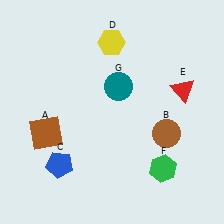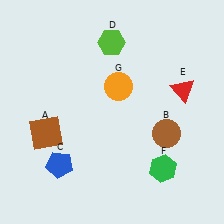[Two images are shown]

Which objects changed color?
D changed from yellow to lime. G changed from teal to orange.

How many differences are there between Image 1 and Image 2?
There are 2 differences between the two images.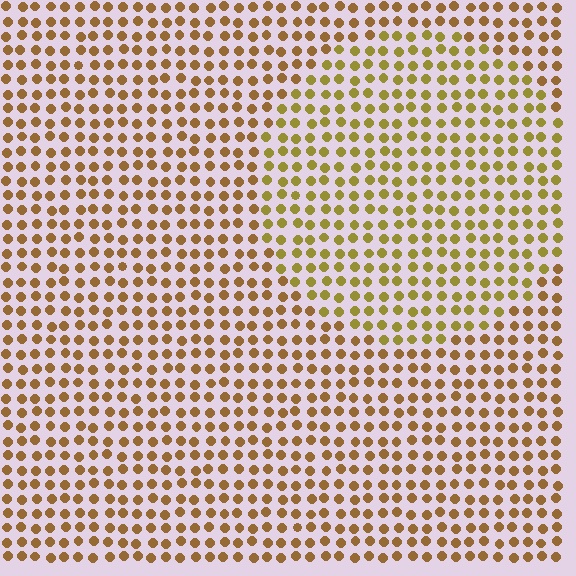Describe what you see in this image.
The image is filled with small brown elements in a uniform arrangement. A circle-shaped region is visible where the elements are tinted to a slightly different hue, forming a subtle color boundary.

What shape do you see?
I see a circle.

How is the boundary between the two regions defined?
The boundary is defined purely by a slight shift in hue (about 23 degrees). Spacing, size, and orientation are identical on both sides.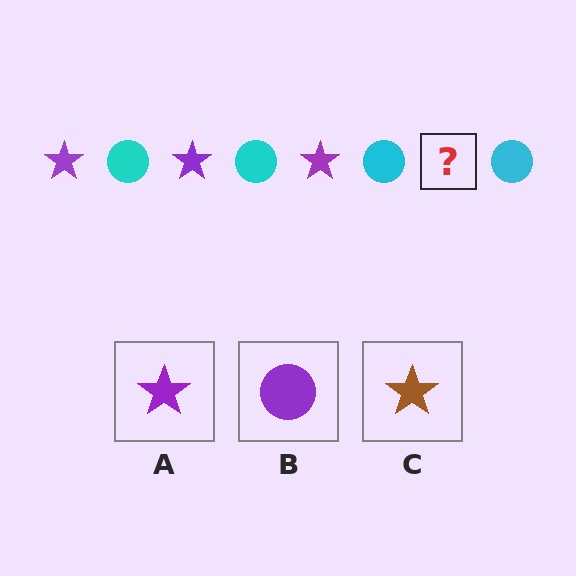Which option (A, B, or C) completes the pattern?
A.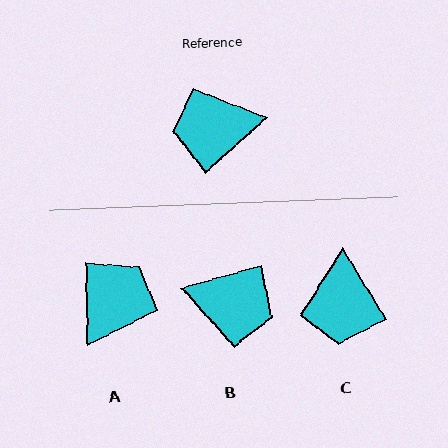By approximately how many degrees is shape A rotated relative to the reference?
Approximately 132 degrees clockwise.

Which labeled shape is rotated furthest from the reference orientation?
B, about 154 degrees away.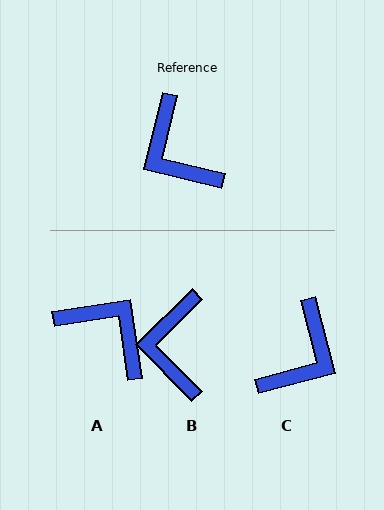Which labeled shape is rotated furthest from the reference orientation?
A, about 158 degrees away.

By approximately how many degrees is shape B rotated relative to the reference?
Approximately 32 degrees clockwise.